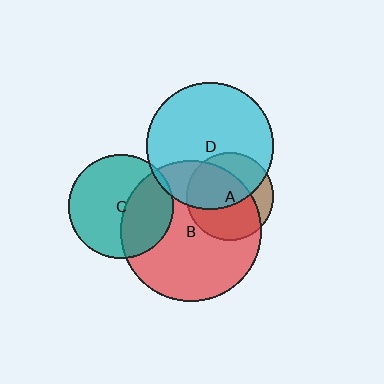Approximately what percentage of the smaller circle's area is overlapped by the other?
Approximately 40%.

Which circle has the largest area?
Circle B (red).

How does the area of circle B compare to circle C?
Approximately 1.8 times.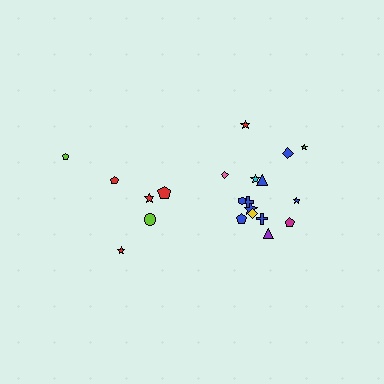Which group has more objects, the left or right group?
The right group.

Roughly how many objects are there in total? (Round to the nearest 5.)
Roughly 20 objects in total.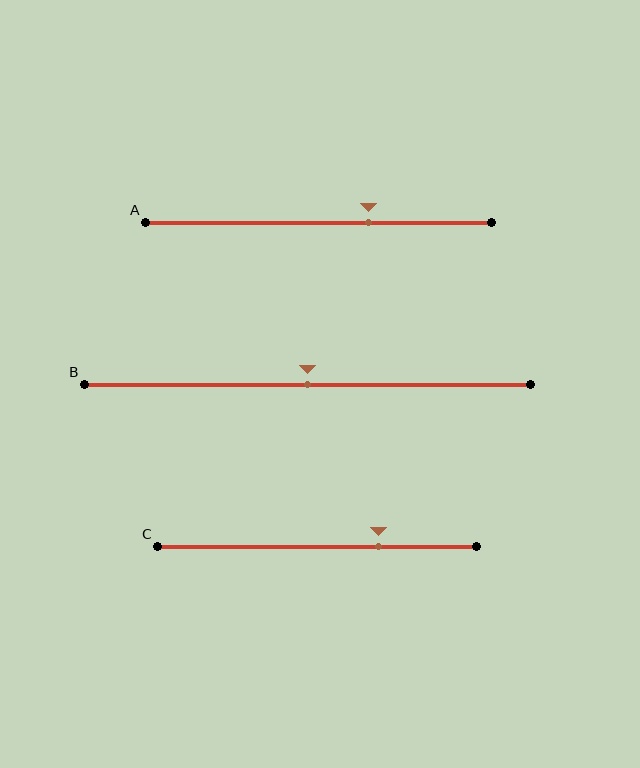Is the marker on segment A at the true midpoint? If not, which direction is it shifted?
No, the marker on segment A is shifted to the right by about 14% of the segment length.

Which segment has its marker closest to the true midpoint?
Segment B has its marker closest to the true midpoint.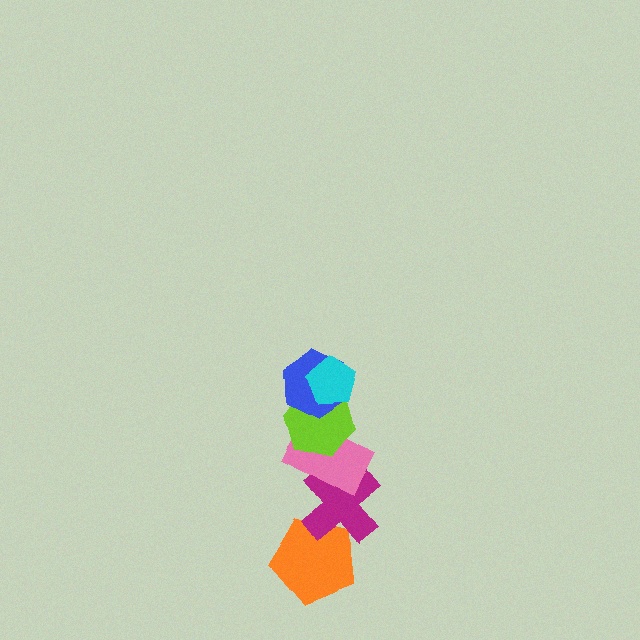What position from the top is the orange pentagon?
The orange pentagon is 6th from the top.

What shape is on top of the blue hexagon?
The cyan pentagon is on top of the blue hexagon.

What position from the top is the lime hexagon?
The lime hexagon is 3rd from the top.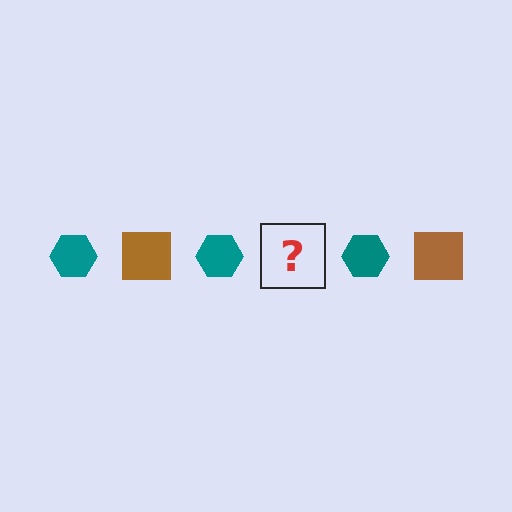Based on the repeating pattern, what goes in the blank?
The blank should be a brown square.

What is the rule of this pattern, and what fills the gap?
The rule is that the pattern alternates between teal hexagon and brown square. The gap should be filled with a brown square.